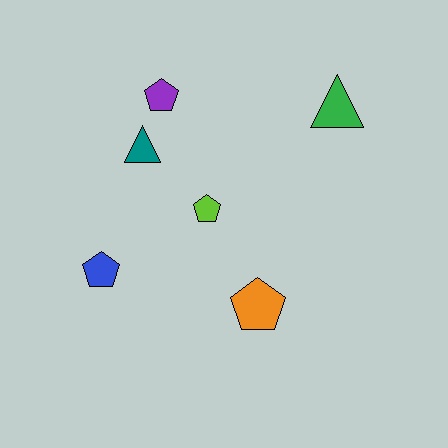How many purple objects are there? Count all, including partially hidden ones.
There is 1 purple object.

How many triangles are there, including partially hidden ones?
There are 2 triangles.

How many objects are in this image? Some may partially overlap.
There are 6 objects.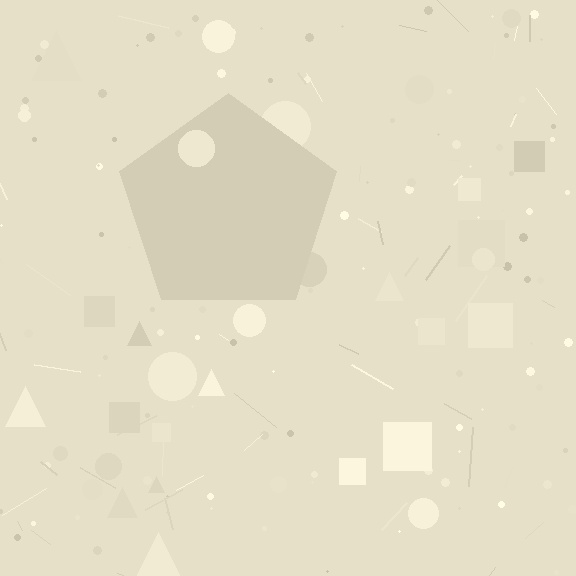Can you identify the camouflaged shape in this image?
The camouflaged shape is a pentagon.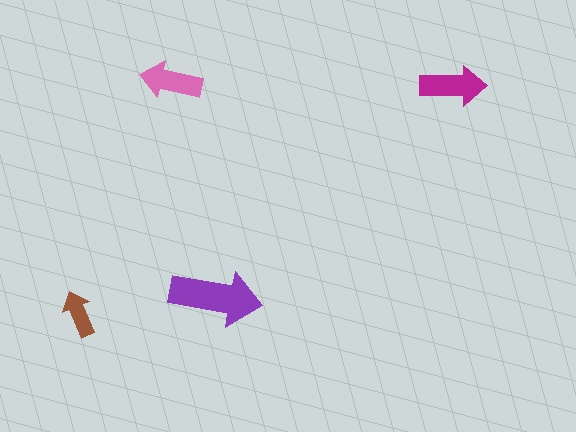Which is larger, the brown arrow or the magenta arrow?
The magenta one.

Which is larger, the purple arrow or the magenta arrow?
The purple one.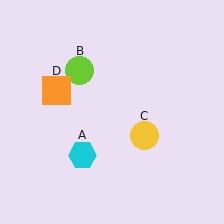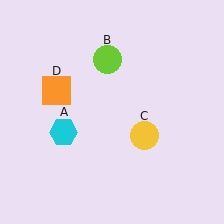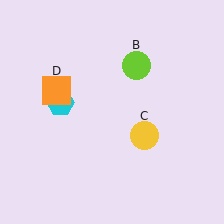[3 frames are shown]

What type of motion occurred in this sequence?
The cyan hexagon (object A), lime circle (object B) rotated clockwise around the center of the scene.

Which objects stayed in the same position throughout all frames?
Yellow circle (object C) and orange square (object D) remained stationary.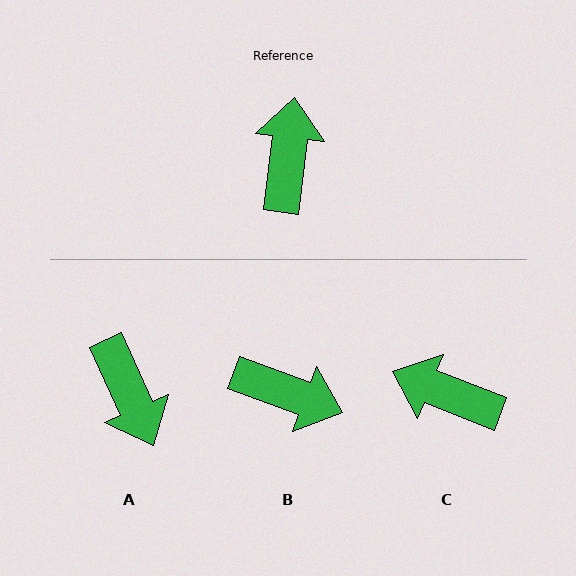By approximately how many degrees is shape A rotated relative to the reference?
Approximately 149 degrees clockwise.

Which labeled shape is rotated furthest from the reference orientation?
A, about 149 degrees away.